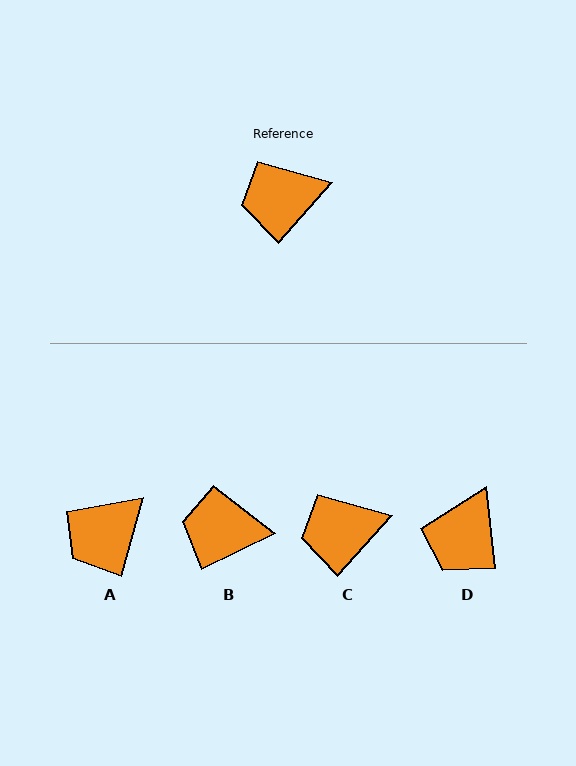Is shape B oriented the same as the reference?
No, it is off by about 22 degrees.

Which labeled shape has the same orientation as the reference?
C.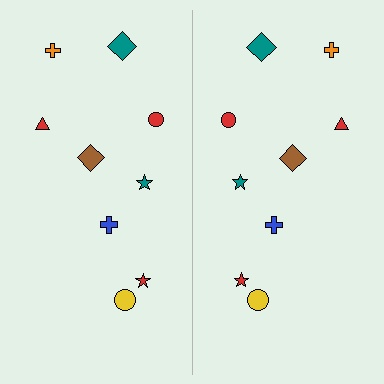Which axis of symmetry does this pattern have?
The pattern has a vertical axis of symmetry running through the center of the image.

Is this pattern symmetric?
Yes, this pattern has bilateral (reflection) symmetry.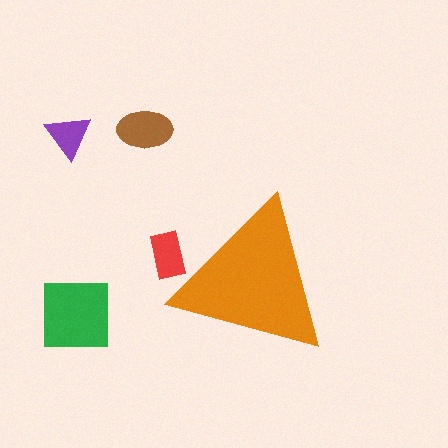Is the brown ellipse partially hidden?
No, the brown ellipse is fully visible.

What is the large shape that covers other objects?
An orange triangle.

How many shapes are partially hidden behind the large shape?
1 shape is partially hidden.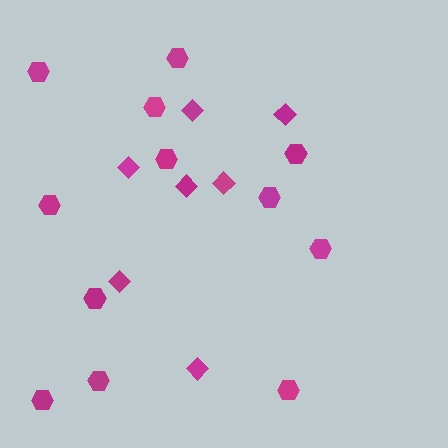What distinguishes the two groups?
There are 2 groups: one group of hexagons (12) and one group of diamonds (7).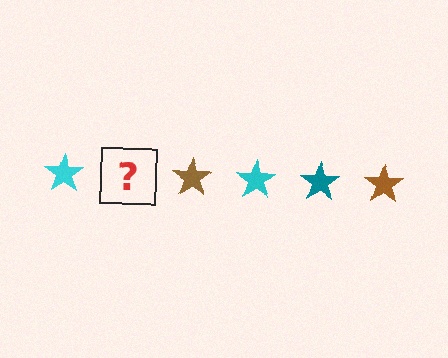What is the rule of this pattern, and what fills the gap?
The rule is that the pattern cycles through cyan, teal, brown stars. The gap should be filled with a teal star.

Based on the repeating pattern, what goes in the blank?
The blank should be a teal star.